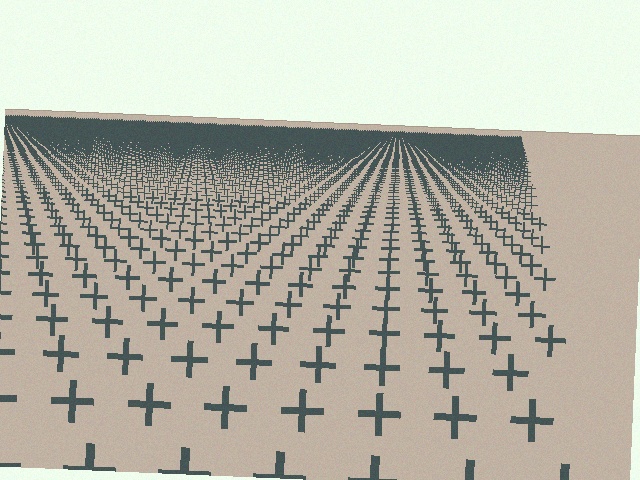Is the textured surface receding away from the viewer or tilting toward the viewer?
The surface is receding away from the viewer. Texture elements get smaller and denser toward the top.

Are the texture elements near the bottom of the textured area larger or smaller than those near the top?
Larger. Near the bottom, elements are closer to the viewer and appear at a bigger on-screen size.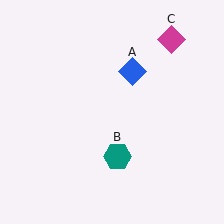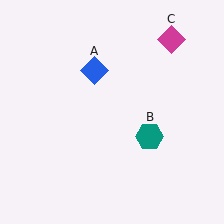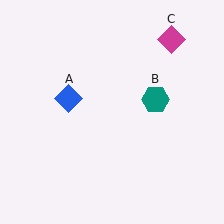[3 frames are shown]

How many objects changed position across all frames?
2 objects changed position: blue diamond (object A), teal hexagon (object B).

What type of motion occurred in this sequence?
The blue diamond (object A), teal hexagon (object B) rotated counterclockwise around the center of the scene.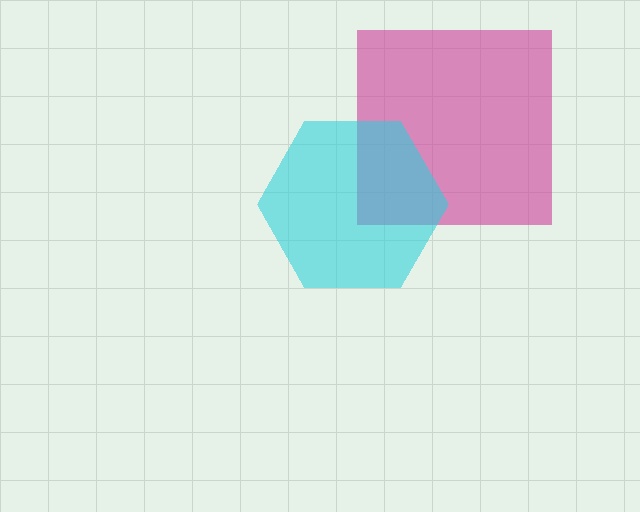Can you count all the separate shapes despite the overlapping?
Yes, there are 2 separate shapes.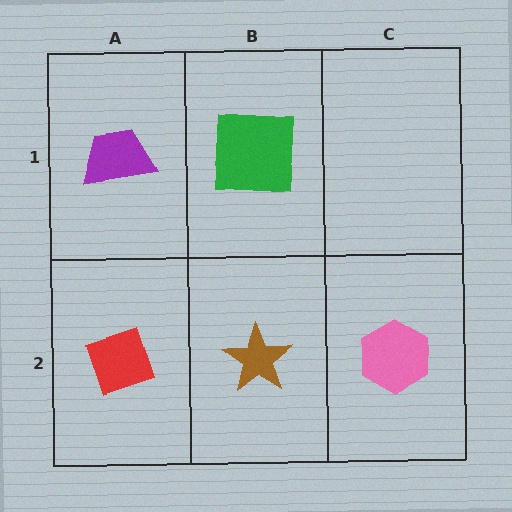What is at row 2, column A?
A red diamond.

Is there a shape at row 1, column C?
No, that cell is empty.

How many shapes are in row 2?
3 shapes.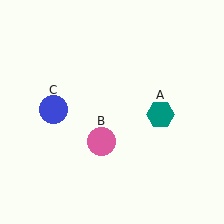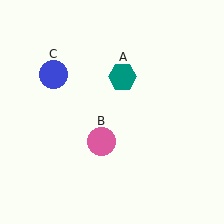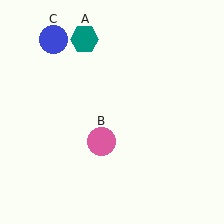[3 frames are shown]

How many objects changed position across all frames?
2 objects changed position: teal hexagon (object A), blue circle (object C).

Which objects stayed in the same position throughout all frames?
Pink circle (object B) remained stationary.